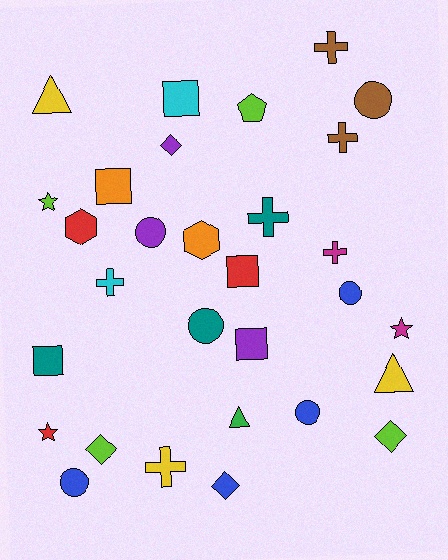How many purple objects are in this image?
There are 3 purple objects.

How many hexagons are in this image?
There are 2 hexagons.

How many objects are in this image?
There are 30 objects.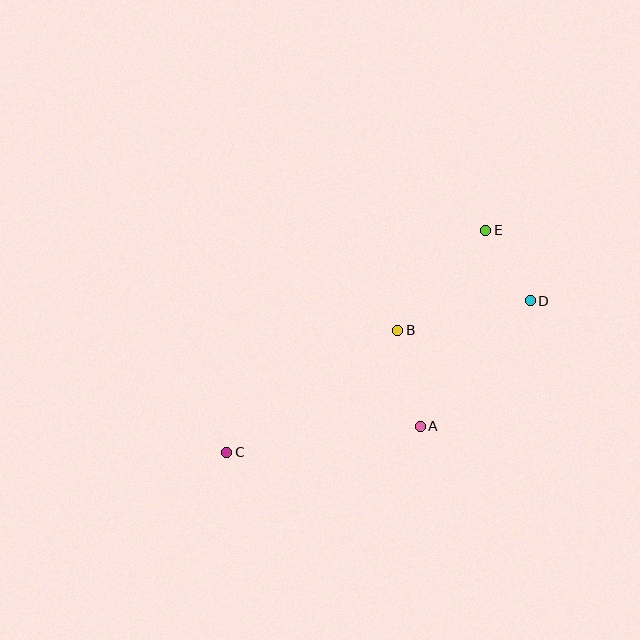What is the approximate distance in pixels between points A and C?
The distance between A and C is approximately 195 pixels.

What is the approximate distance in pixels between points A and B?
The distance between A and B is approximately 99 pixels.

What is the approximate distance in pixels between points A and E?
The distance between A and E is approximately 207 pixels.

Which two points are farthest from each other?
Points C and E are farthest from each other.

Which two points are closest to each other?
Points D and E are closest to each other.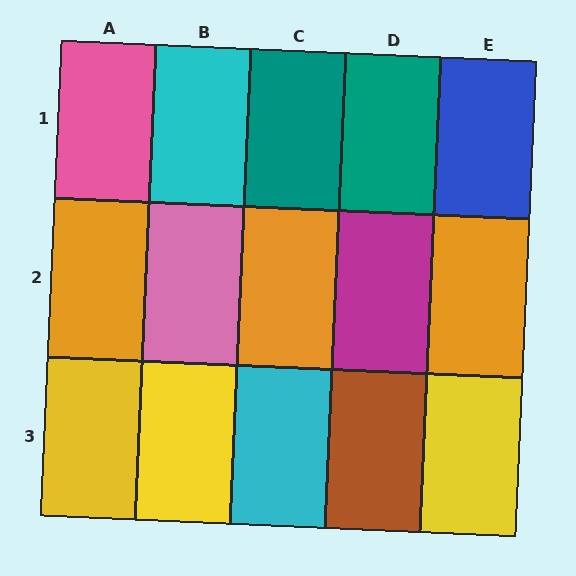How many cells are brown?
1 cell is brown.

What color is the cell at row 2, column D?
Magenta.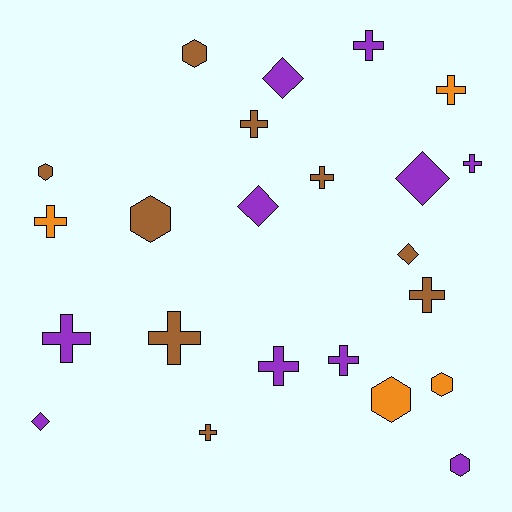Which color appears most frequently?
Purple, with 10 objects.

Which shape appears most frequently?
Cross, with 12 objects.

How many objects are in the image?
There are 23 objects.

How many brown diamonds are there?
There is 1 brown diamond.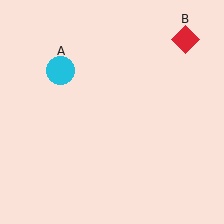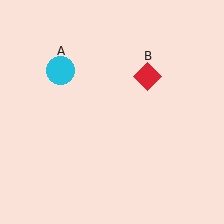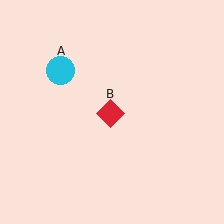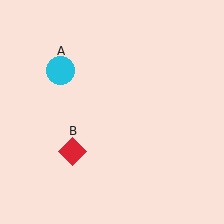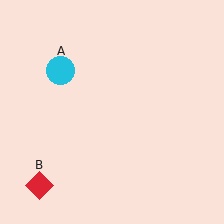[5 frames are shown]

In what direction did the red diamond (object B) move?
The red diamond (object B) moved down and to the left.